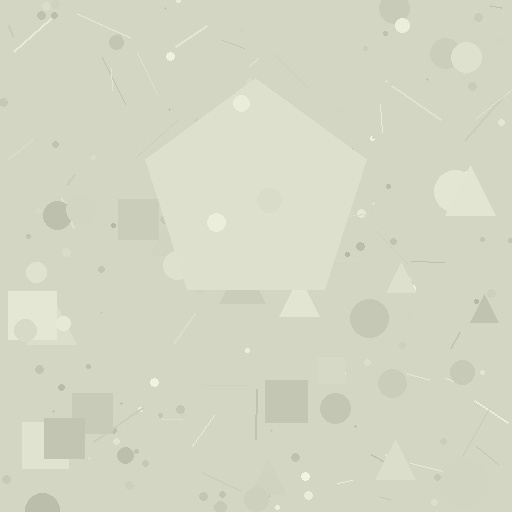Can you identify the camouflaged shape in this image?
The camouflaged shape is a pentagon.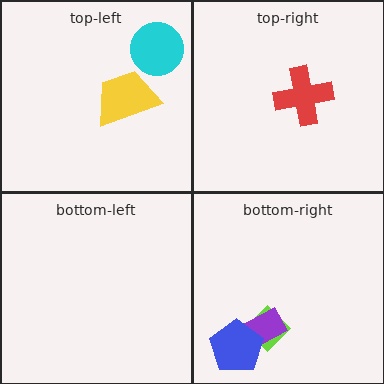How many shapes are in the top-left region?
2.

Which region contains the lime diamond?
The bottom-right region.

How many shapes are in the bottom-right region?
3.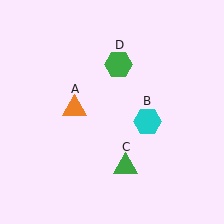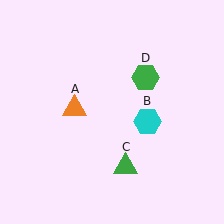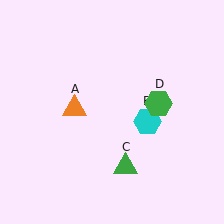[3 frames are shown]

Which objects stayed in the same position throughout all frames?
Orange triangle (object A) and cyan hexagon (object B) and green triangle (object C) remained stationary.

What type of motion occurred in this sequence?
The green hexagon (object D) rotated clockwise around the center of the scene.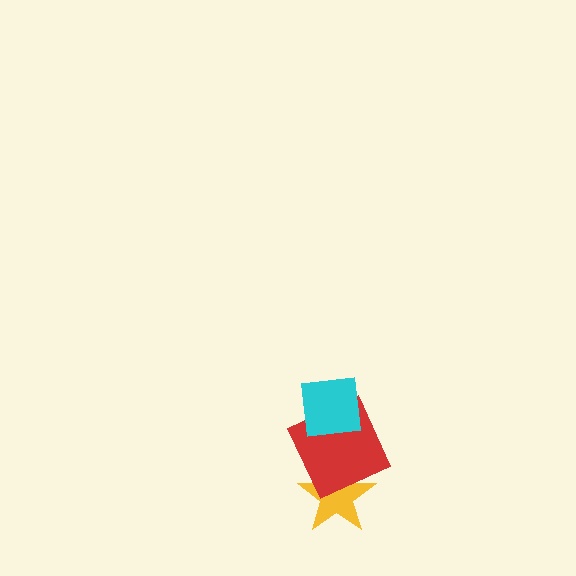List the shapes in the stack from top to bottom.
From top to bottom: the cyan square, the red square, the yellow star.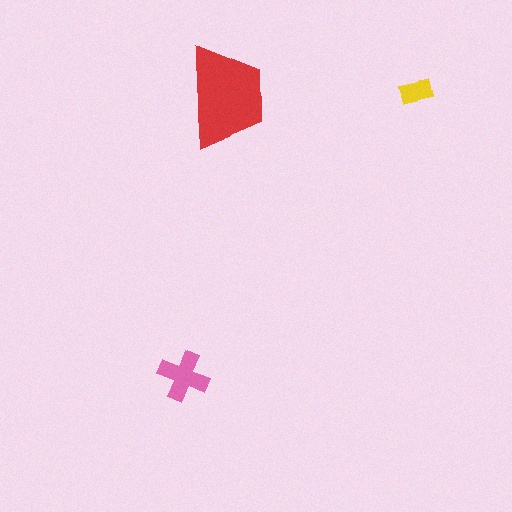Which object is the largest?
The red trapezoid.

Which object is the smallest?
The yellow rectangle.